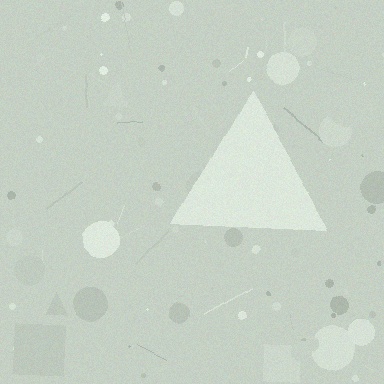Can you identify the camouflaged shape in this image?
The camouflaged shape is a triangle.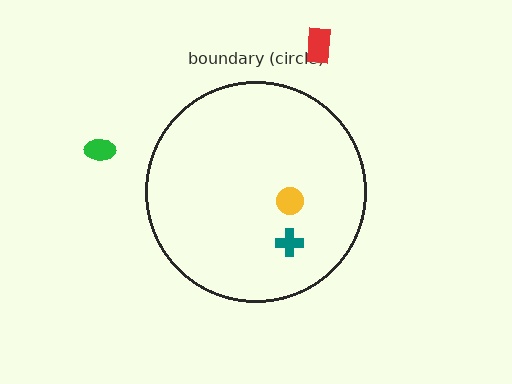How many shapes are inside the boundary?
2 inside, 2 outside.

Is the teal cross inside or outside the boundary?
Inside.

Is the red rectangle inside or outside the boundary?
Outside.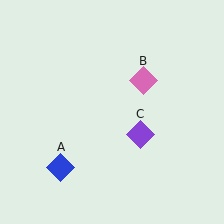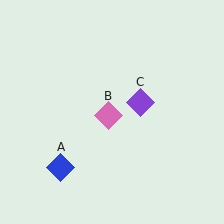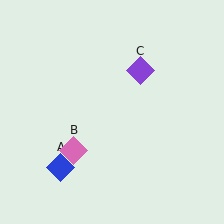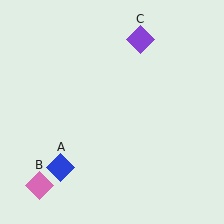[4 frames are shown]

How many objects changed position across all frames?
2 objects changed position: pink diamond (object B), purple diamond (object C).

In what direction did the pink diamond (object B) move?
The pink diamond (object B) moved down and to the left.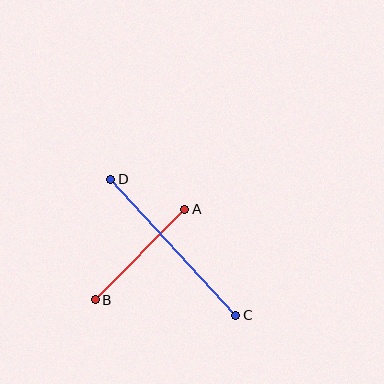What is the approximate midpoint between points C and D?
The midpoint is at approximately (173, 247) pixels.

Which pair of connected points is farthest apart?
Points C and D are farthest apart.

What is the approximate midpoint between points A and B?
The midpoint is at approximately (140, 255) pixels.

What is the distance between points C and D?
The distance is approximately 185 pixels.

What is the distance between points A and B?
The distance is approximately 127 pixels.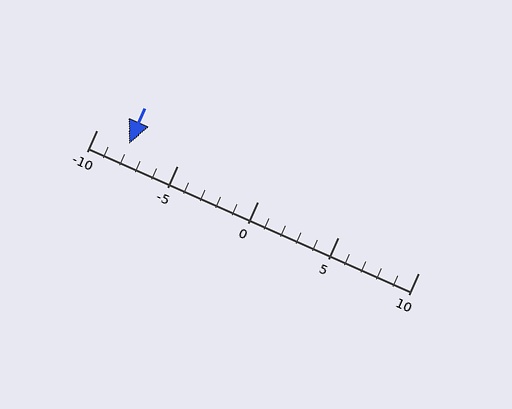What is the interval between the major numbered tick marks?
The major tick marks are spaced 5 units apart.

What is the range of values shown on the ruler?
The ruler shows values from -10 to 10.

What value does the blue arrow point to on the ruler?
The blue arrow points to approximately -8.